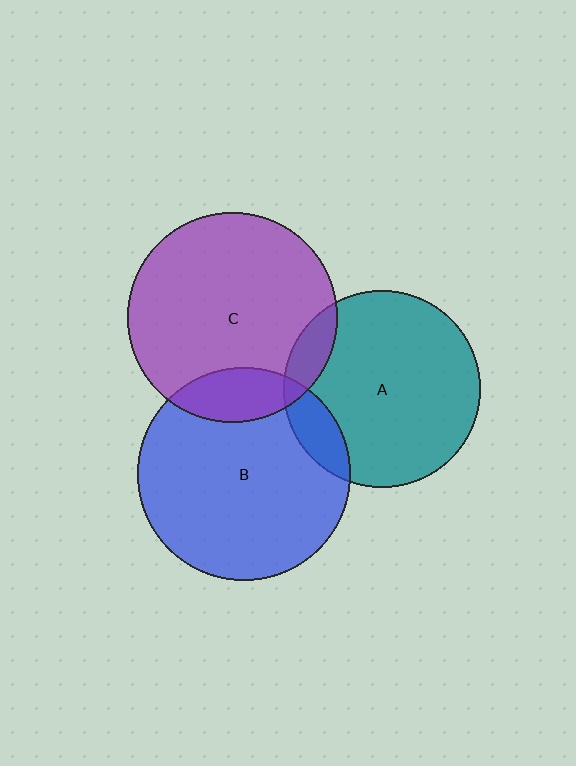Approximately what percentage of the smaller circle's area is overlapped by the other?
Approximately 15%.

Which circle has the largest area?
Circle B (blue).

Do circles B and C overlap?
Yes.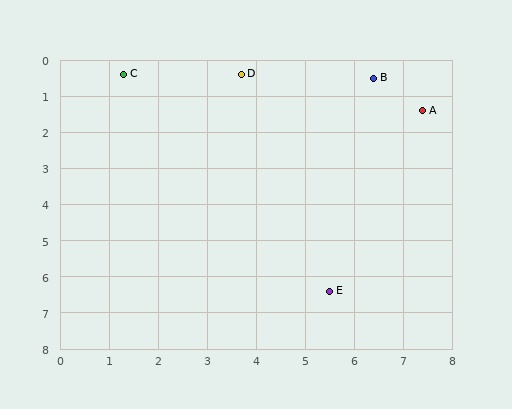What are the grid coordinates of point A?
Point A is at approximately (7.4, 1.4).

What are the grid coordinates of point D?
Point D is at approximately (3.7, 0.4).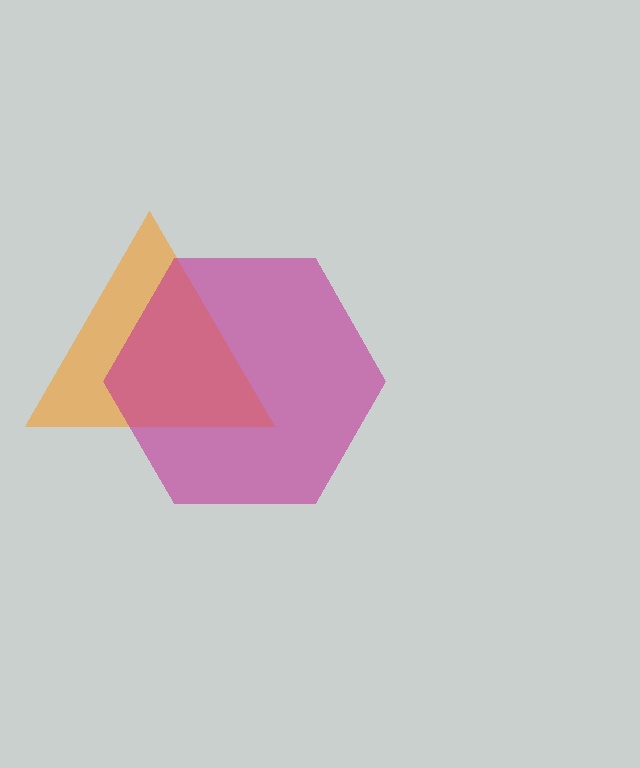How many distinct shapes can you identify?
There are 2 distinct shapes: an orange triangle, a magenta hexagon.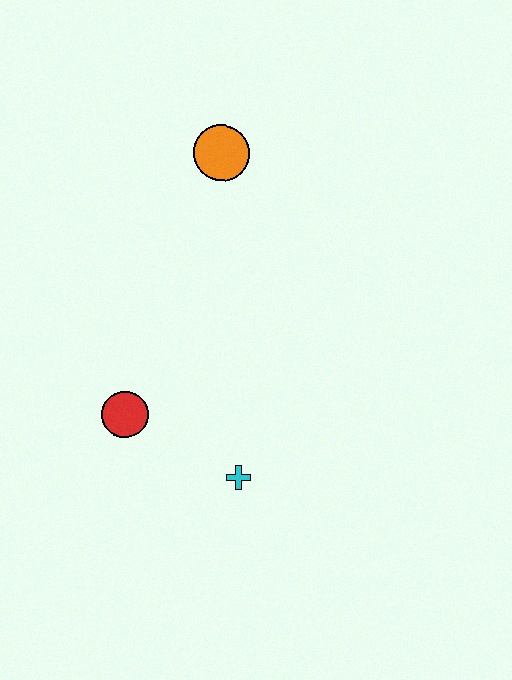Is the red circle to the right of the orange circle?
No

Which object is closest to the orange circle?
The red circle is closest to the orange circle.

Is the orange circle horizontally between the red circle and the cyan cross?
Yes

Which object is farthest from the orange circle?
The cyan cross is farthest from the orange circle.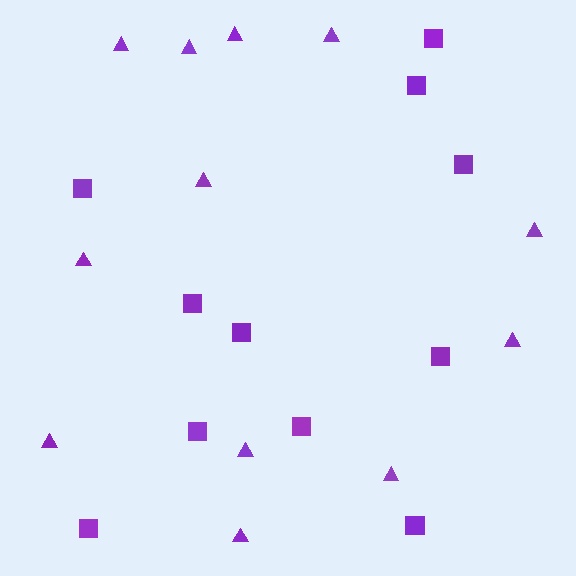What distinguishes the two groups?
There are 2 groups: one group of triangles (12) and one group of squares (11).